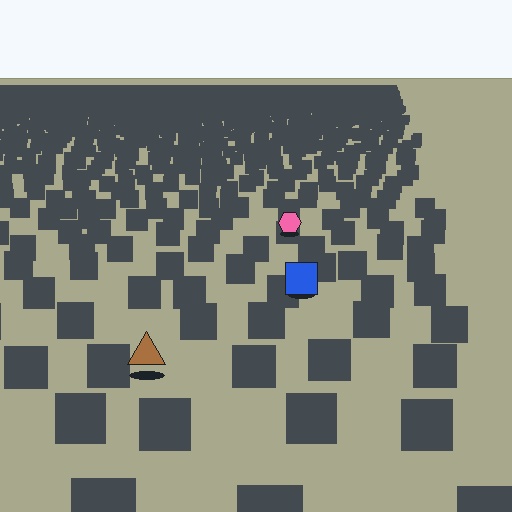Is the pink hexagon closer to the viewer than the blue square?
No. The blue square is closer — you can tell from the texture gradient: the ground texture is coarser near it.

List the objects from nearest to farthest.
From nearest to farthest: the brown triangle, the blue square, the pink hexagon.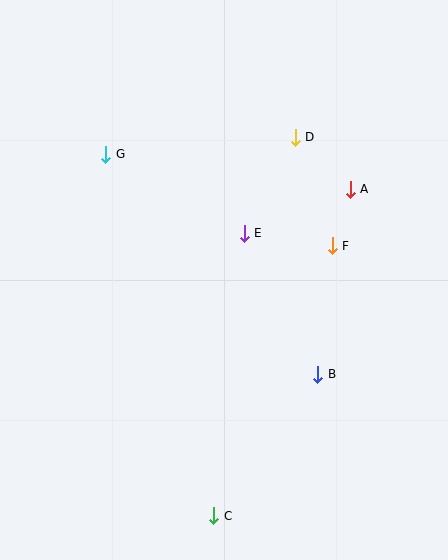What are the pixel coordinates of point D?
Point D is at (295, 137).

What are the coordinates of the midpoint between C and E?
The midpoint between C and E is at (229, 375).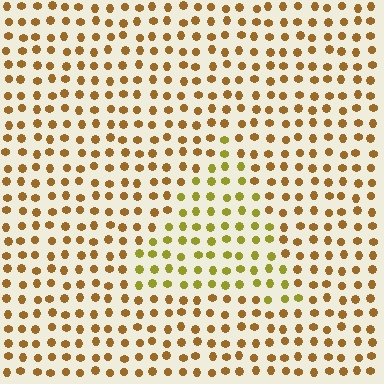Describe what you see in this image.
The image is filled with small brown elements in a uniform arrangement. A triangle-shaped region is visible where the elements are tinted to a slightly different hue, forming a subtle color boundary.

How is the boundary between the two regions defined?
The boundary is defined purely by a slight shift in hue (about 30 degrees). Spacing, size, and orientation are identical on both sides.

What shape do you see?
I see a triangle.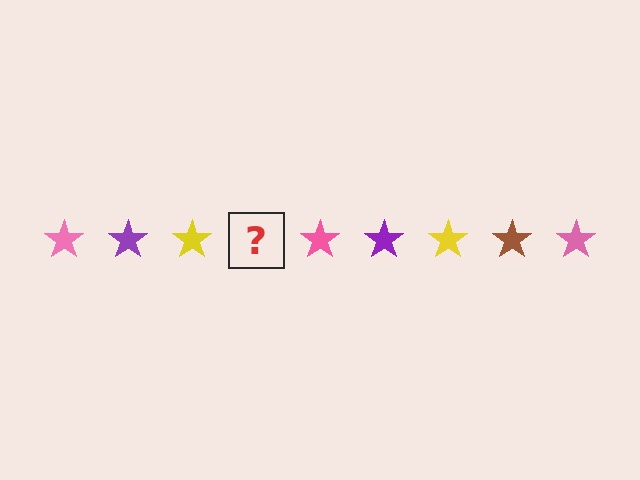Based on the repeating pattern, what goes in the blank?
The blank should be a brown star.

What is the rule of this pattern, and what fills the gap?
The rule is that the pattern cycles through pink, purple, yellow, brown stars. The gap should be filled with a brown star.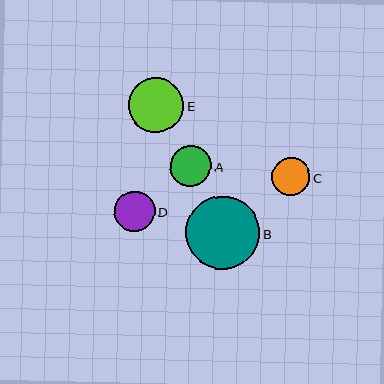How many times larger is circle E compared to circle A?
Circle E is approximately 1.3 times the size of circle A.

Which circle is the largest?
Circle B is the largest with a size of approximately 74 pixels.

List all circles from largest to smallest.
From largest to smallest: B, E, A, D, C.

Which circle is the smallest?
Circle C is the smallest with a size of approximately 38 pixels.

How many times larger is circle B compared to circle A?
Circle B is approximately 1.8 times the size of circle A.